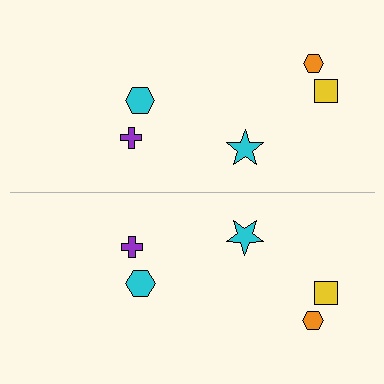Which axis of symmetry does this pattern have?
The pattern has a horizontal axis of symmetry running through the center of the image.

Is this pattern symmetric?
Yes, this pattern has bilateral (reflection) symmetry.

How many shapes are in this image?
There are 10 shapes in this image.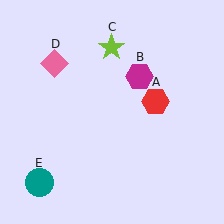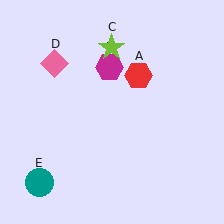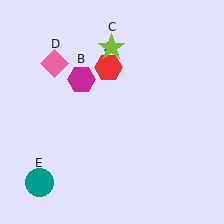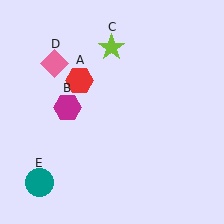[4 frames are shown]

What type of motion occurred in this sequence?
The red hexagon (object A), magenta hexagon (object B) rotated counterclockwise around the center of the scene.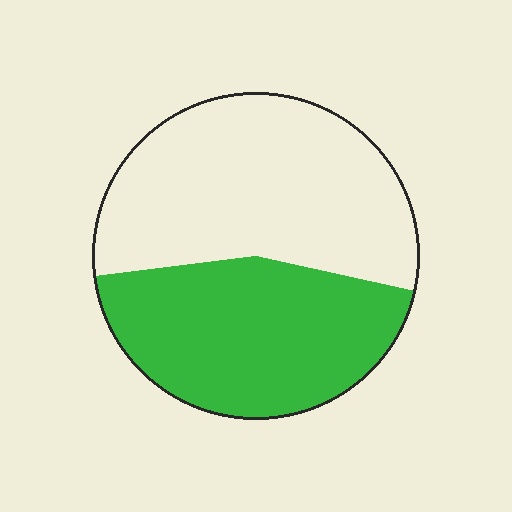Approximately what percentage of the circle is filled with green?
Approximately 45%.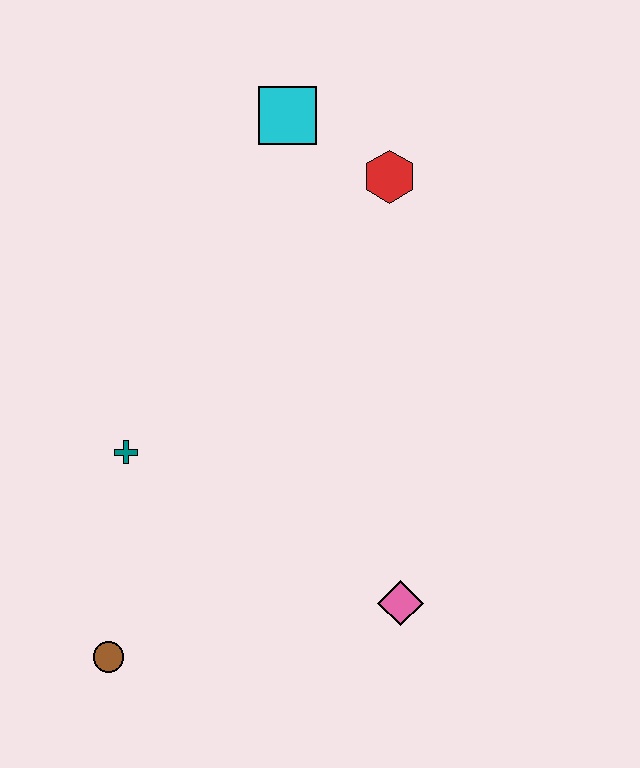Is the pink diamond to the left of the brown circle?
No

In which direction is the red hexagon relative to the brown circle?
The red hexagon is above the brown circle.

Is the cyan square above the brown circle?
Yes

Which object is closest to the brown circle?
The teal cross is closest to the brown circle.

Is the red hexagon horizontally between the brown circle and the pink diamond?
Yes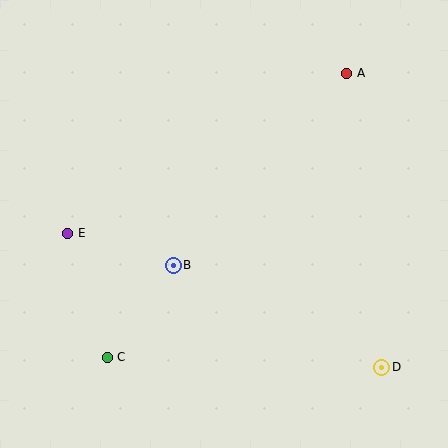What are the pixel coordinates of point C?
Point C is at (107, 357).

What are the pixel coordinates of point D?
Point D is at (382, 367).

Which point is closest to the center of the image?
Point B at (173, 265) is closest to the center.